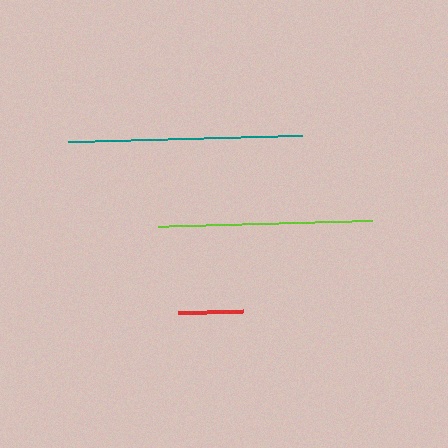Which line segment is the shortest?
The red line is the shortest at approximately 65 pixels.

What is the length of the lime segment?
The lime segment is approximately 214 pixels long.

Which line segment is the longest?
The teal line is the longest at approximately 234 pixels.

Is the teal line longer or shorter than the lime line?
The teal line is longer than the lime line.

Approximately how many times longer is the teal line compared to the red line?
The teal line is approximately 3.6 times the length of the red line.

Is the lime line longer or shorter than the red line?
The lime line is longer than the red line.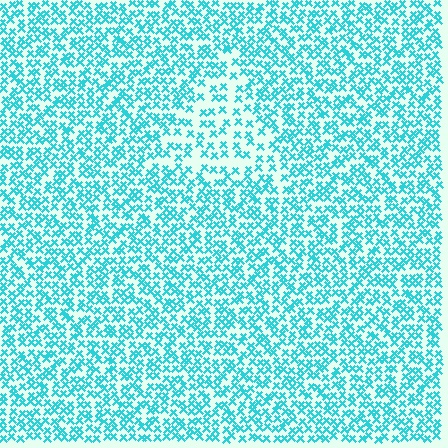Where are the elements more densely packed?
The elements are more densely packed outside the triangle boundary.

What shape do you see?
I see a triangle.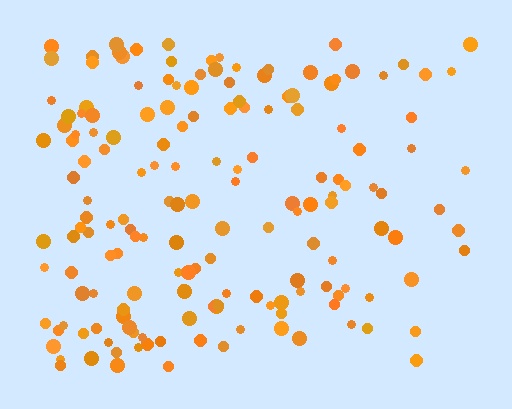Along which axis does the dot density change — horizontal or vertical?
Horizontal.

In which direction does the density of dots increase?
From right to left, with the left side densest.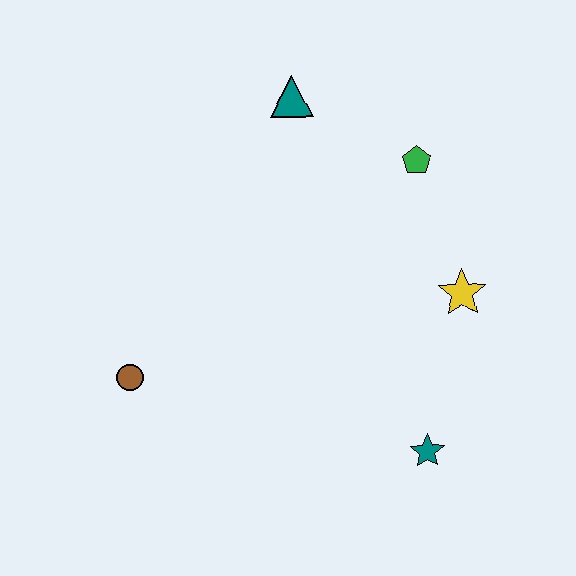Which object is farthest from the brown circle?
The green pentagon is farthest from the brown circle.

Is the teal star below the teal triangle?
Yes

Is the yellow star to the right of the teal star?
Yes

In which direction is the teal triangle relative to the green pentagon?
The teal triangle is to the left of the green pentagon.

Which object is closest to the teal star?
The yellow star is closest to the teal star.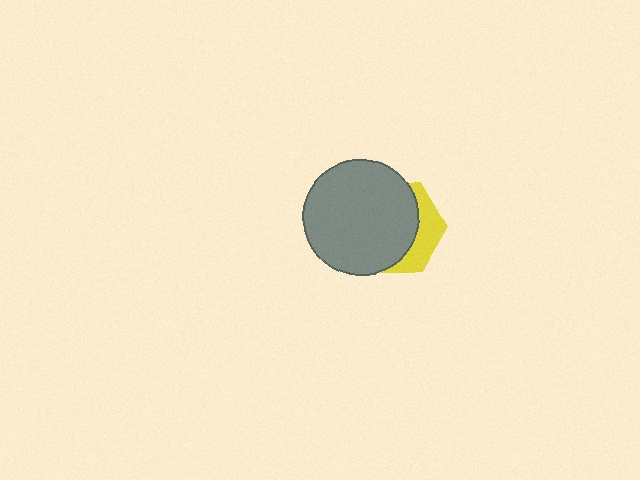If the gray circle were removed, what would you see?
You would see the complete yellow hexagon.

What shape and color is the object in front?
The object in front is a gray circle.